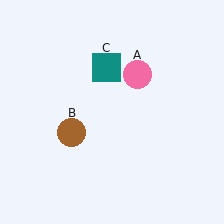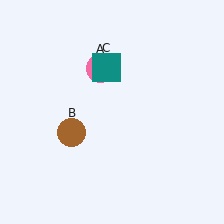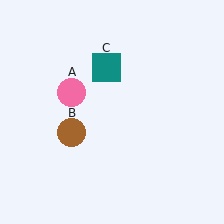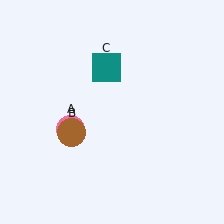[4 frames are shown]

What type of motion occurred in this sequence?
The pink circle (object A) rotated counterclockwise around the center of the scene.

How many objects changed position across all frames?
1 object changed position: pink circle (object A).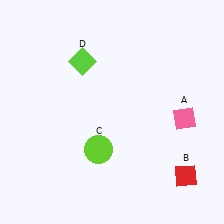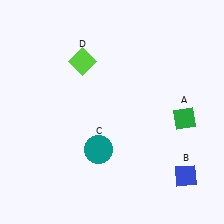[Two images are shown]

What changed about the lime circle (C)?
In Image 1, C is lime. In Image 2, it changed to teal.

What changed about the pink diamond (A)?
In Image 1, A is pink. In Image 2, it changed to green.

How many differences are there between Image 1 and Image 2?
There are 3 differences between the two images.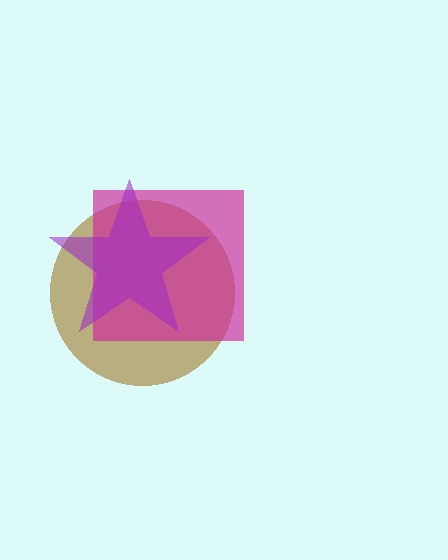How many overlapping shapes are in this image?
There are 3 overlapping shapes in the image.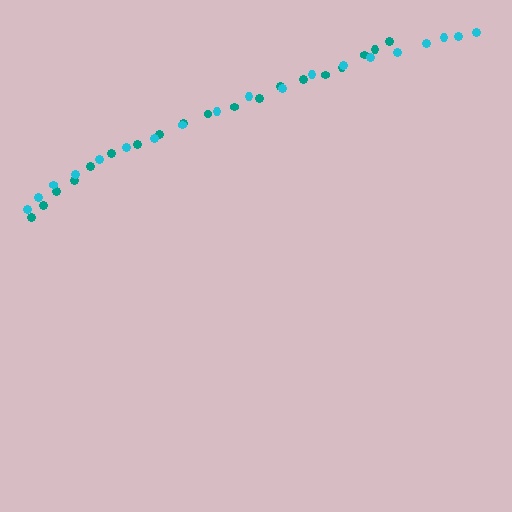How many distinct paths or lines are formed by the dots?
There are 2 distinct paths.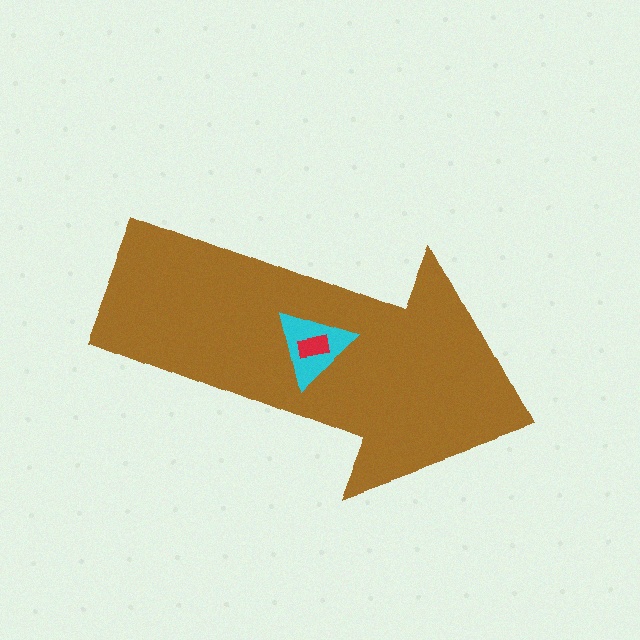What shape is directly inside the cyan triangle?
The red rectangle.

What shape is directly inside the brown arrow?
The cyan triangle.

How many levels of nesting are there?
3.